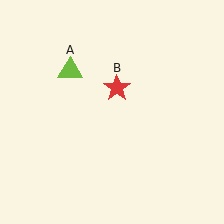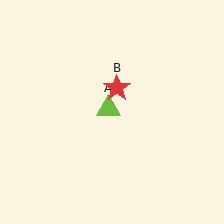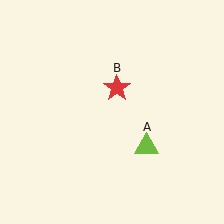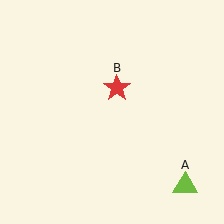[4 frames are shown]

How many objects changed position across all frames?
1 object changed position: lime triangle (object A).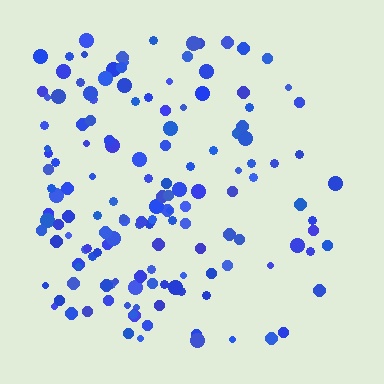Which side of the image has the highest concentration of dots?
The left.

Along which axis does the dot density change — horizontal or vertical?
Horizontal.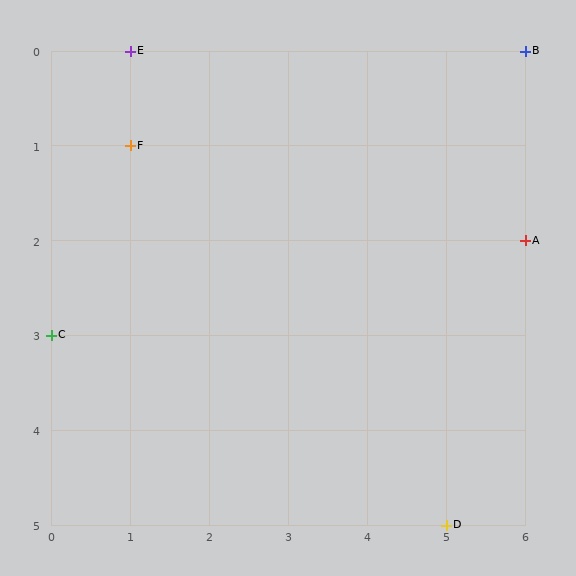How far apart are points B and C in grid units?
Points B and C are 6 columns and 3 rows apart (about 6.7 grid units diagonally).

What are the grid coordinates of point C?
Point C is at grid coordinates (0, 3).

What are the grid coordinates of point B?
Point B is at grid coordinates (6, 0).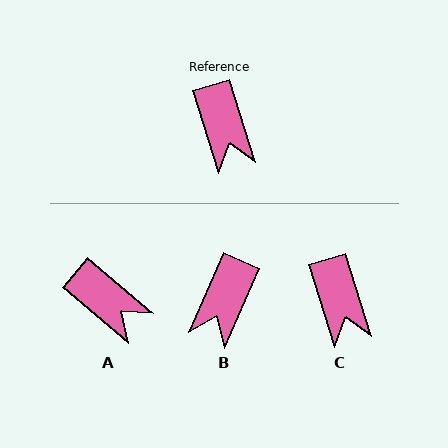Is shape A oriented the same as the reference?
No, it is off by about 33 degrees.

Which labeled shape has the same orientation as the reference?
C.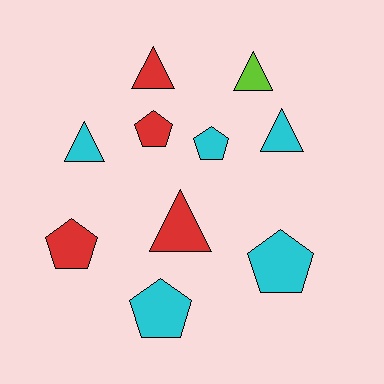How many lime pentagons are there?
There are no lime pentagons.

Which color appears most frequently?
Cyan, with 5 objects.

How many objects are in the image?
There are 10 objects.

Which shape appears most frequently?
Triangle, with 5 objects.